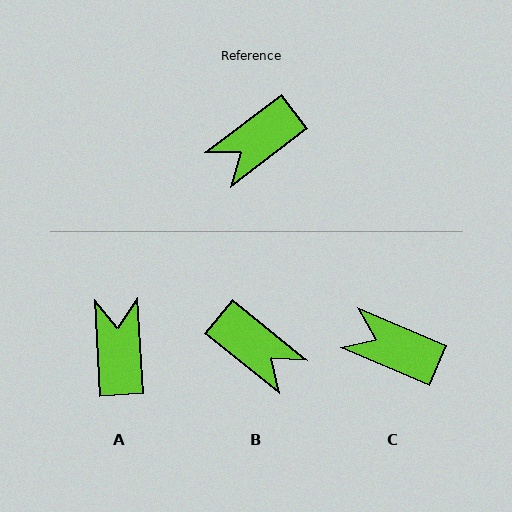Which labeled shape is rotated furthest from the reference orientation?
A, about 124 degrees away.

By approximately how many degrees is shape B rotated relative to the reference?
Approximately 104 degrees counter-clockwise.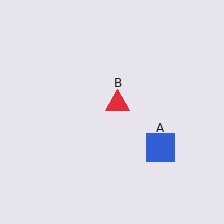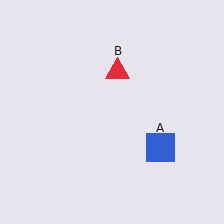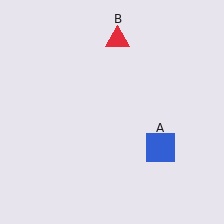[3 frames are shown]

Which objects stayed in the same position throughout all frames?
Blue square (object A) remained stationary.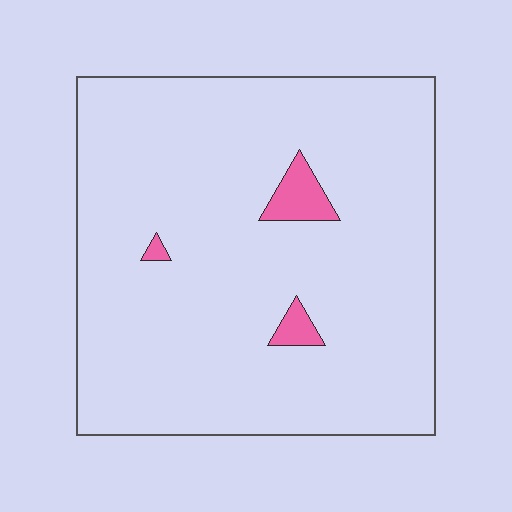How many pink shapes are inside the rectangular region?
3.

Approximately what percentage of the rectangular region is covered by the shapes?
Approximately 5%.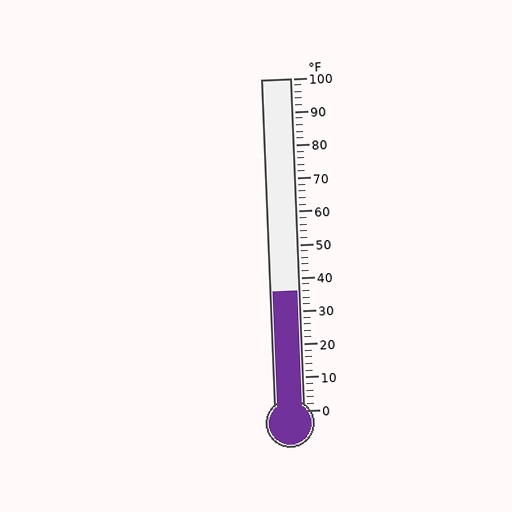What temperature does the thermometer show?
The thermometer shows approximately 36°F.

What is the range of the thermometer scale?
The thermometer scale ranges from 0°F to 100°F.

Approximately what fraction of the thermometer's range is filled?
The thermometer is filled to approximately 35% of its range.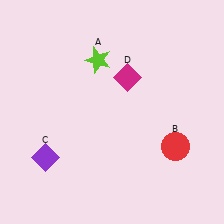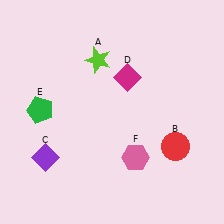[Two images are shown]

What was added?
A green pentagon (E), a pink hexagon (F) were added in Image 2.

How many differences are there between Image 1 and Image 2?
There are 2 differences between the two images.